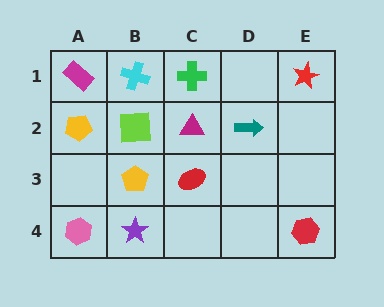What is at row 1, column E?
A red star.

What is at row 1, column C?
A green cross.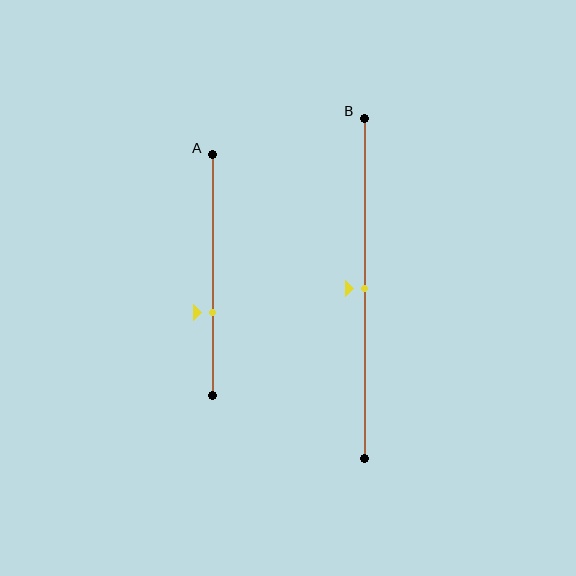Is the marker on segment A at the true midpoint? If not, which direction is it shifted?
No, the marker on segment A is shifted downward by about 16% of the segment length.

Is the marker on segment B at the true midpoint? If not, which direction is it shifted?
Yes, the marker on segment B is at the true midpoint.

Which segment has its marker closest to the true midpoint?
Segment B has its marker closest to the true midpoint.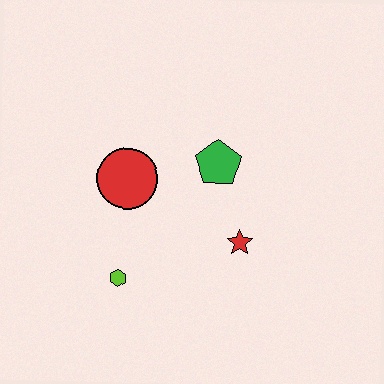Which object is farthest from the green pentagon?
The lime hexagon is farthest from the green pentagon.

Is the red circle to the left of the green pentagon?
Yes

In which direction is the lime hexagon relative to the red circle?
The lime hexagon is below the red circle.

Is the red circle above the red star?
Yes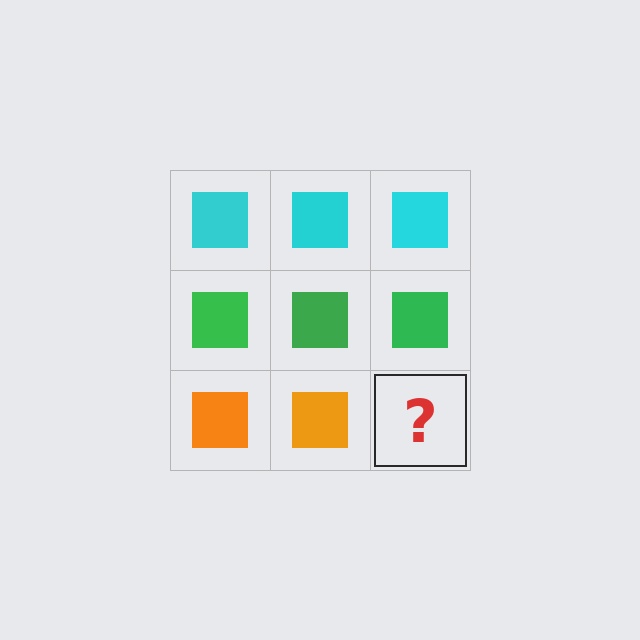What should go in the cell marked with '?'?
The missing cell should contain an orange square.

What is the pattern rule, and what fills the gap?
The rule is that each row has a consistent color. The gap should be filled with an orange square.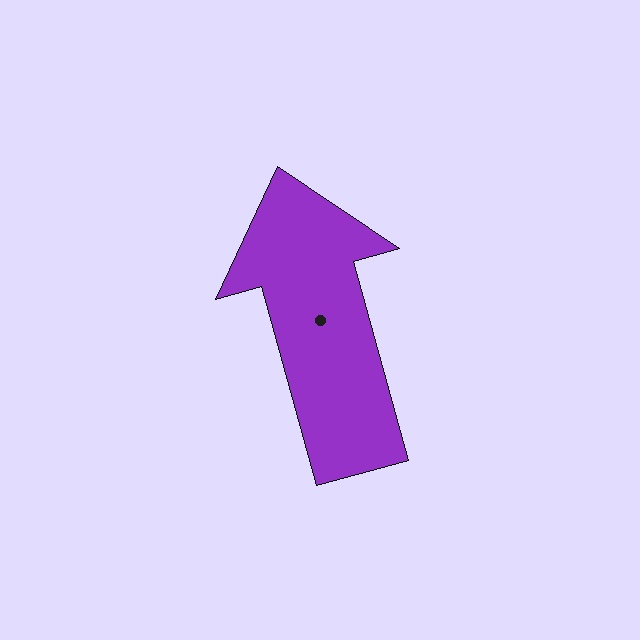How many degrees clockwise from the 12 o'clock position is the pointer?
Approximately 345 degrees.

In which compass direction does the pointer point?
North.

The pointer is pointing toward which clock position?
Roughly 11 o'clock.